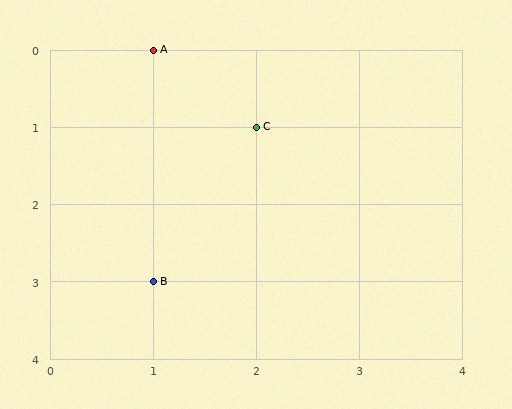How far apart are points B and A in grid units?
Points B and A are 3 rows apart.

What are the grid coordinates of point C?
Point C is at grid coordinates (2, 1).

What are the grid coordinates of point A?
Point A is at grid coordinates (1, 0).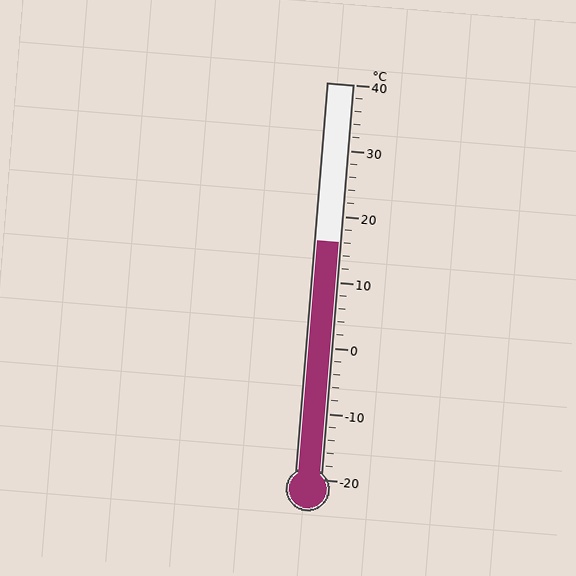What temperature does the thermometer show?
The thermometer shows approximately 16°C.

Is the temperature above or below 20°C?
The temperature is below 20°C.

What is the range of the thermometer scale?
The thermometer scale ranges from -20°C to 40°C.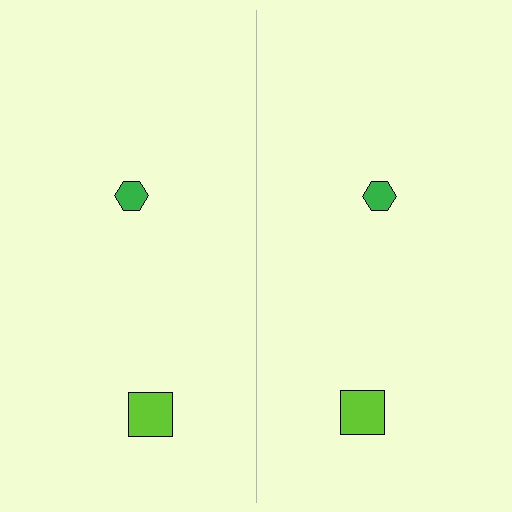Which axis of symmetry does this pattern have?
The pattern has a vertical axis of symmetry running through the center of the image.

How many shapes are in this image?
There are 4 shapes in this image.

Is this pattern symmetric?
Yes, this pattern has bilateral (reflection) symmetry.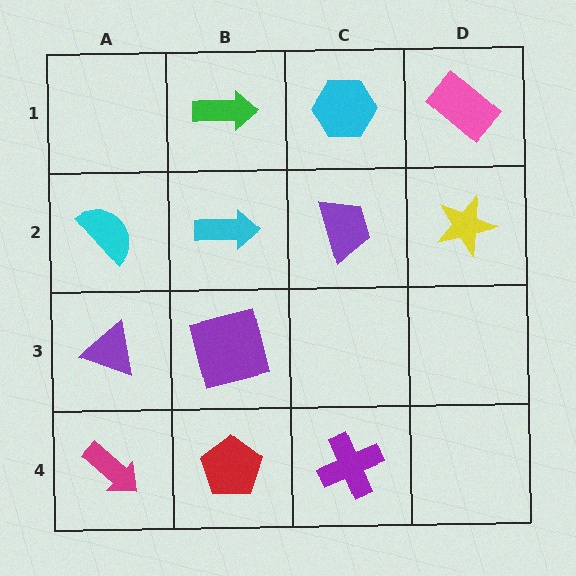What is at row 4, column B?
A red pentagon.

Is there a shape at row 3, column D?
No, that cell is empty.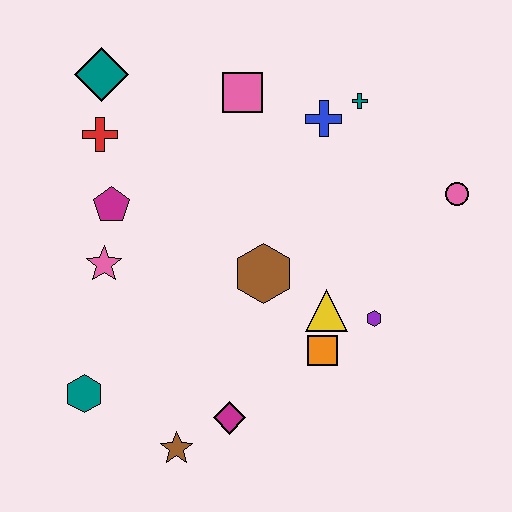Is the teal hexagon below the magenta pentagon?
Yes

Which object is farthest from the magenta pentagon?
The pink circle is farthest from the magenta pentagon.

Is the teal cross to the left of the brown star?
No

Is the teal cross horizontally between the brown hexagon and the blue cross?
No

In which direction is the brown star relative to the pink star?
The brown star is below the pink star.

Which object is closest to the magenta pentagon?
The pink star is closest to the magenta pentagon.